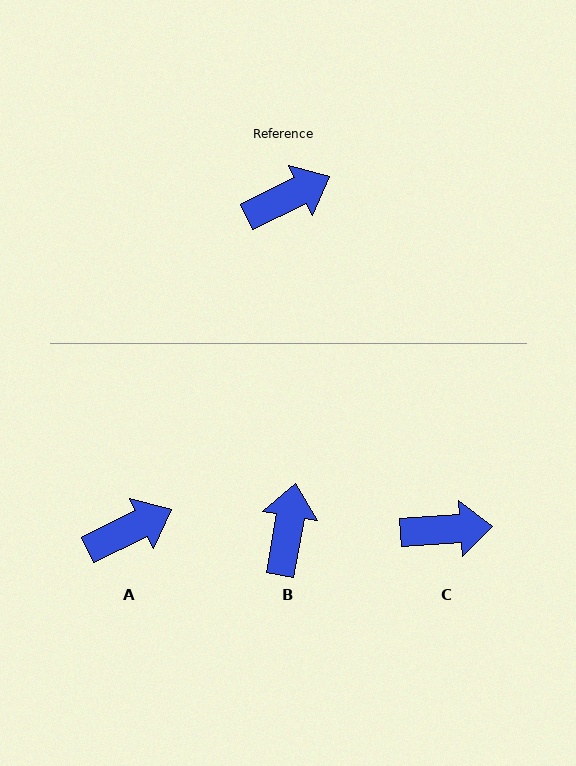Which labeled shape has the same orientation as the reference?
A.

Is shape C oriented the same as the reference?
No, it is off by about 22 degrees.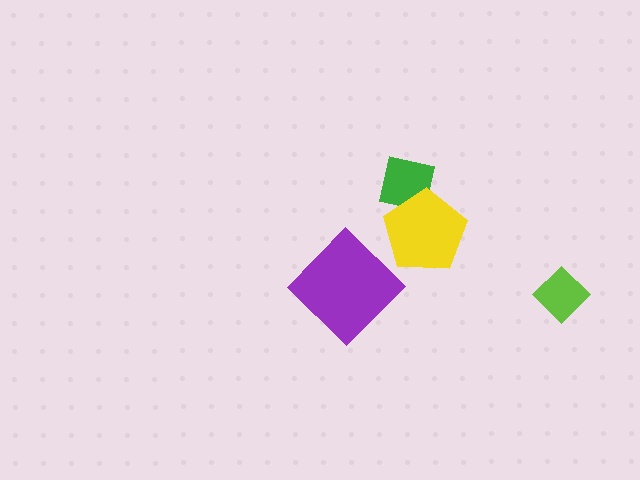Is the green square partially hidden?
Yes, it is partially covered by another shape.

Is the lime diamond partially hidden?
No, no other shape covers it.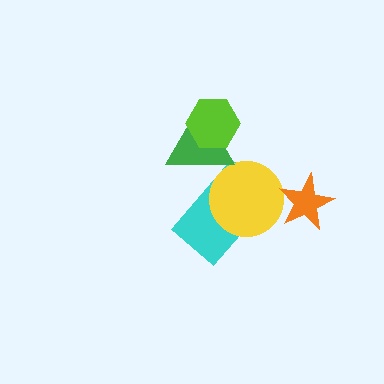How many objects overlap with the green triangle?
2 objects overlap with the green triangle.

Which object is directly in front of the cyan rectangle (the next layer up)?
The yellow circle is directly in front of the cyan rectangle.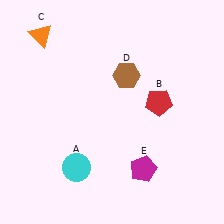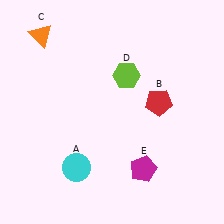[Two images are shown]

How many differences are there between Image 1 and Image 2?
There is 1 difference between the two images.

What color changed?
The hexagon (D) changed from brown in Image 1 to lime in Image 2.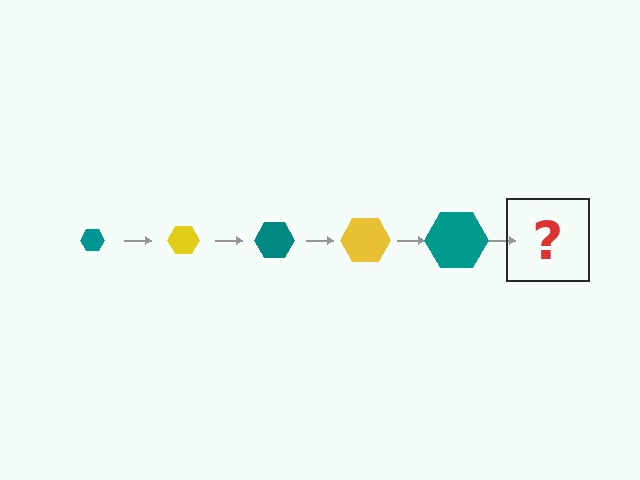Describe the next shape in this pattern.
It should be a yellow hexagon, larger than the previous one.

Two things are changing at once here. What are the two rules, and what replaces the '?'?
The two rules are that the hexagon grows larger each step and the color cycles through teal and yellow. The '?' should be a yellow hexagon, larger than the previous one.